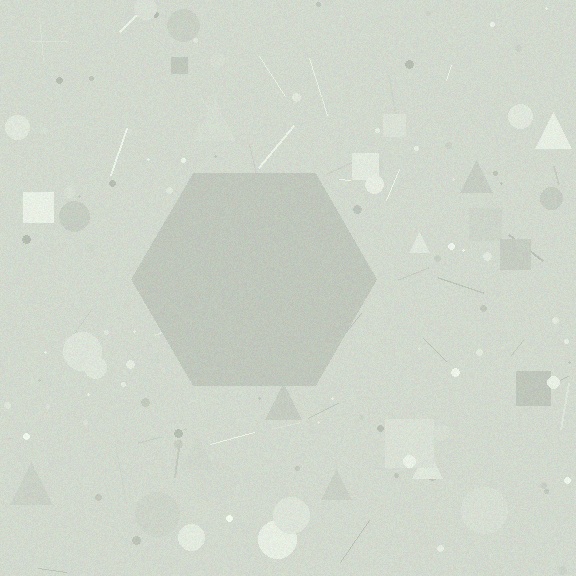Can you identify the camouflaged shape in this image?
The camouflaged shape is a hexagon.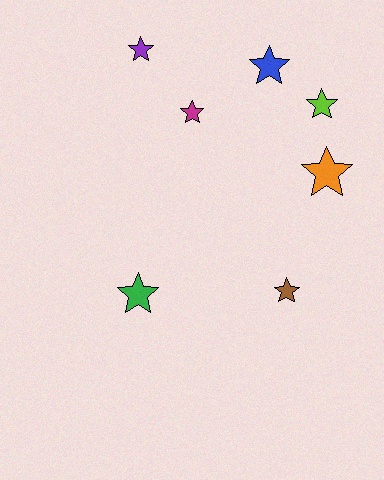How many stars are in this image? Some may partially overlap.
There are 7 stars.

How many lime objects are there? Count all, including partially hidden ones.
There is 1 lime object.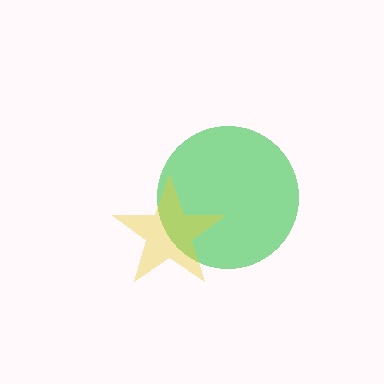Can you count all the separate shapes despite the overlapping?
Yes, there are 2 separate shapes.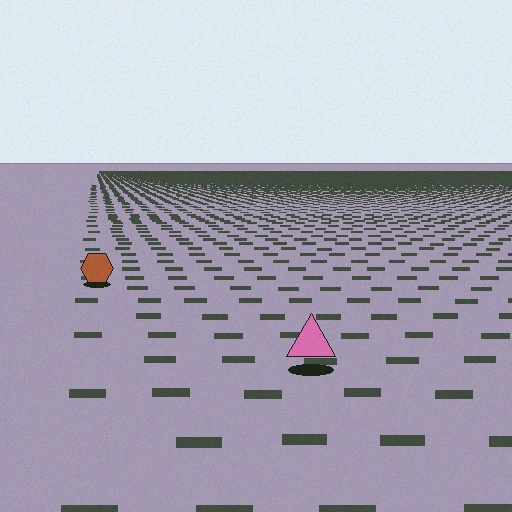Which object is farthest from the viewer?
The brown hexagon is farthest from the viewer. It appears smaller and the ground texture around it is denser.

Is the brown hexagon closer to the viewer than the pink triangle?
No. The pink triangle is closer — you can tell from the texture gradient: the ground texture is coarser near it.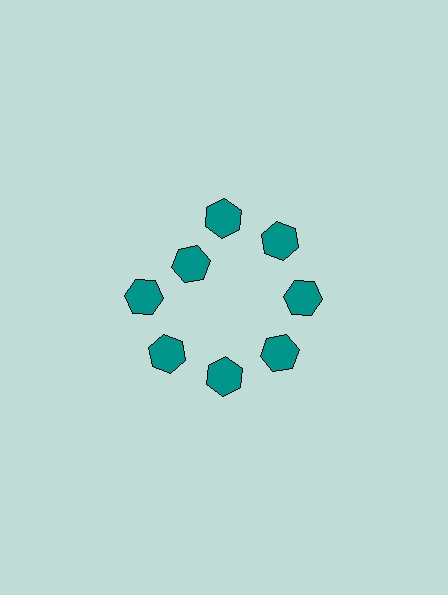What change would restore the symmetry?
The symmetry would be restored by moving it outward, back onto the ring so that all 8 hexagons sit at equal angles and equal distance from the center.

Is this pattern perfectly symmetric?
No. The 8 teal hexagons are arranged in a ring, but one element near the 10 o'clock position is pulled inward toward the center, breaking the 8-fold rotational symmetry.